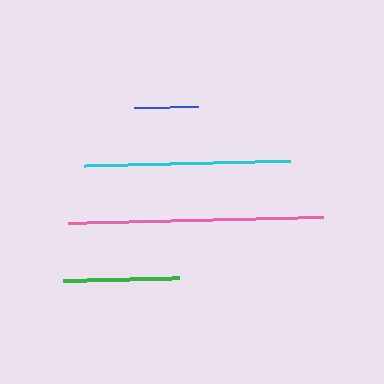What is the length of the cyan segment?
The cyan segment is approximately 205 pixels long.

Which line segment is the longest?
The pink line is the longest at approximately 255 pixels.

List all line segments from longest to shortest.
From longest to shortest: pink, cyan, green, blue.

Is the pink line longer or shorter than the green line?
The pink line is longer than the green line.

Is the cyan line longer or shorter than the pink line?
The pink line is longer than the cyan line.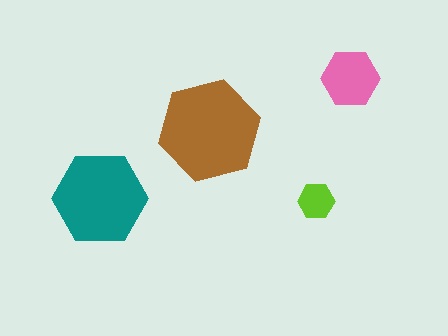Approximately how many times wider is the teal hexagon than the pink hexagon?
About 1.5 times wider.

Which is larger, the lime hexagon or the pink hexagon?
The pink one.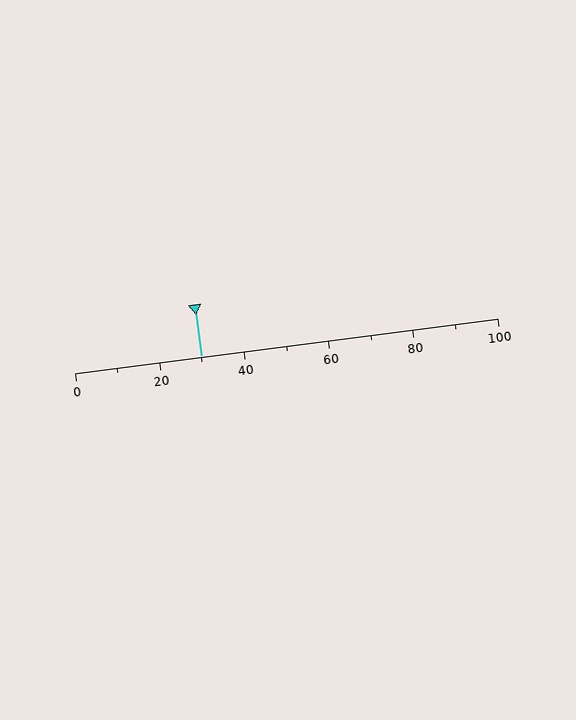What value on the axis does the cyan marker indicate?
The marker indicates approximately 30.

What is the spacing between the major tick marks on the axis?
The major ticks are spaced 20 apart.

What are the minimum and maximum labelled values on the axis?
The axis runs from 0 to 100.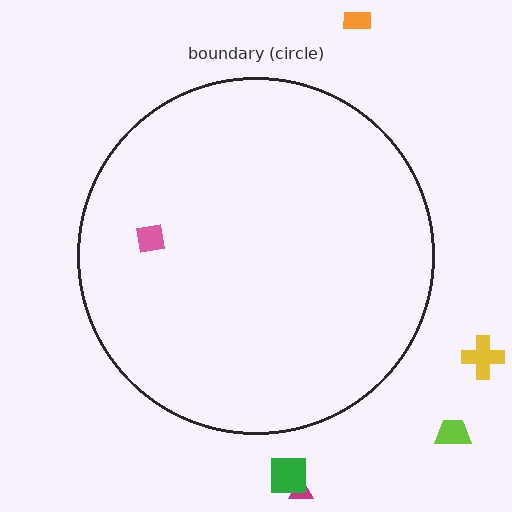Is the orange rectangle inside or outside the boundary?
Outside.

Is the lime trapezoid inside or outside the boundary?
Outside.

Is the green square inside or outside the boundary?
Outside.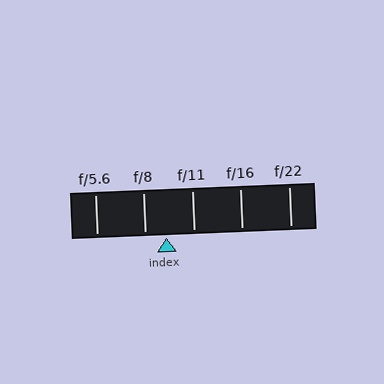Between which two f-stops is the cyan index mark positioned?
The index mark is between f/8 and f/11.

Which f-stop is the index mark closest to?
The index mark is closest to f/8.